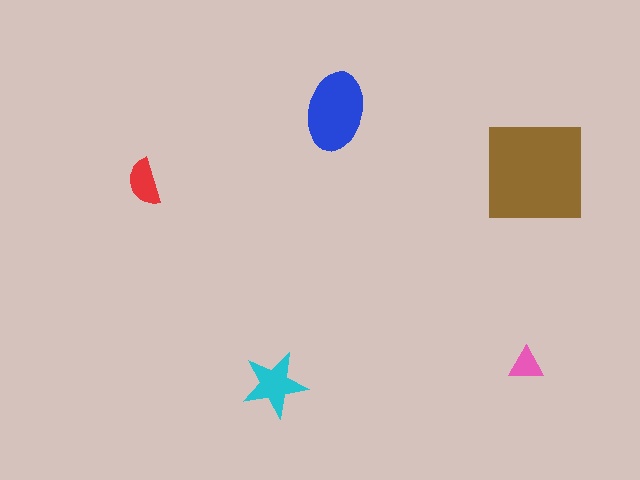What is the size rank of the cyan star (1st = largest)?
3rd.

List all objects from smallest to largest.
The pink triangle, the red semicircle, the cyan star, the blue ellipse, the brown square.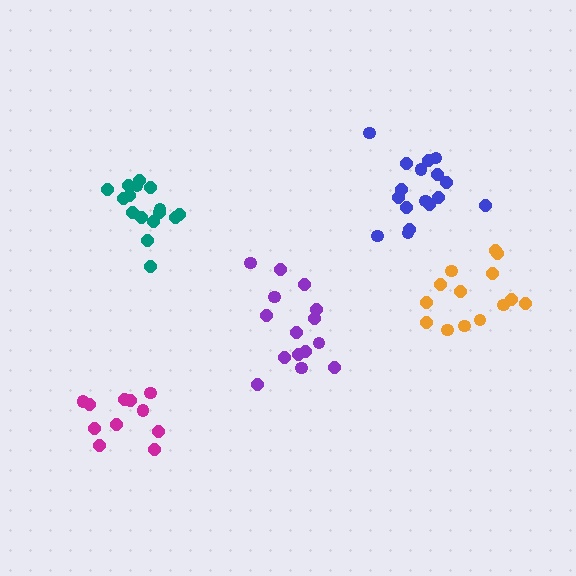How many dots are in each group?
Group 1: 11 dots, Group 2: 15 dots, Group 3: 16 dots, Group 4: 17 dots, Group 5: 14 dots (73 total).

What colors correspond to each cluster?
The clusters are colored: magenta, purple, teal, blue, orange.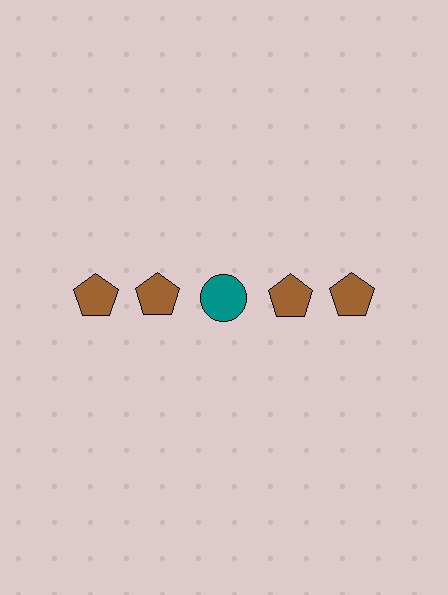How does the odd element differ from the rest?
It differs in both color (teal instead of brown) and shape (circle instead of pentagon).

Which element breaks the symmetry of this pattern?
The teal circle in the top row, center column breaks the symmetry. All other shapes are brown pentagons.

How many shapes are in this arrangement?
There are 5 shapes arranged in a grid pattern.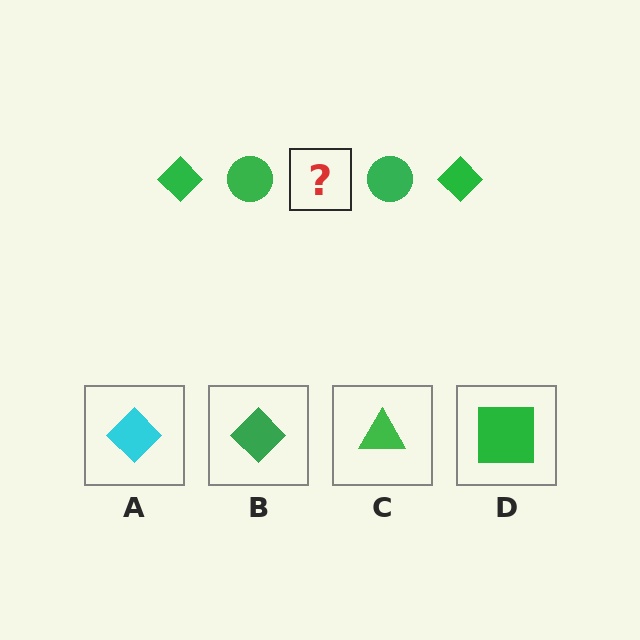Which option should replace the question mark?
Option B.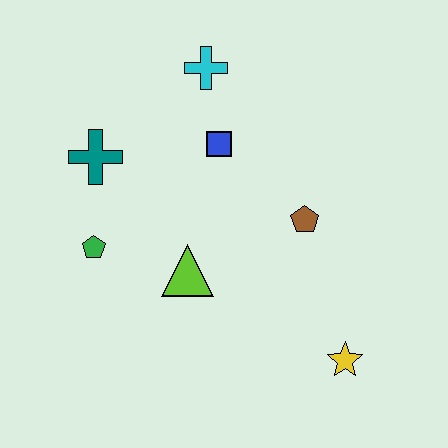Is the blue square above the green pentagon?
Yes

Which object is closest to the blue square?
The cyan cross is closest to the blue square.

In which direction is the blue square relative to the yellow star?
The blue square is above the yellow star.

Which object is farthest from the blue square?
The yellow star is farthest from the blue square.